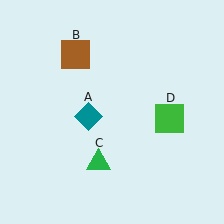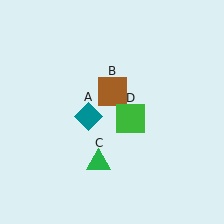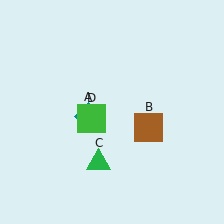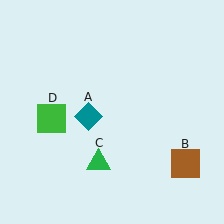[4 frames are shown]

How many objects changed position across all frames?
2 objects changed position: brown square (object B), green square (object D).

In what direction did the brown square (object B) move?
The brown square (object B) moved down and to the right.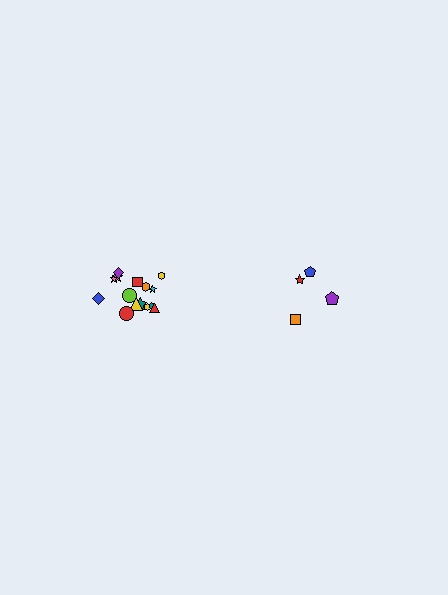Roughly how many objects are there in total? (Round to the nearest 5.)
Roughly 20 objects in total.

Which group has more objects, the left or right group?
The left group.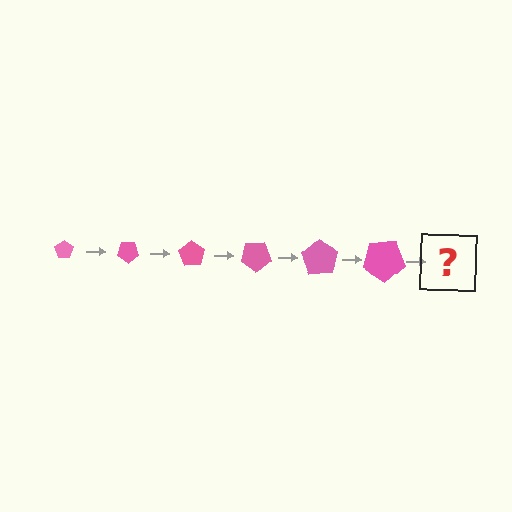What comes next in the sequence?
The next element should be a pentagon, larger than the previous one and rotated 210 degrees from the start.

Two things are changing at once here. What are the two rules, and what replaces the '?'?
The two rules are that the pentagon grows larger each step and it rotates 35 degrees each step. The '?' should be a pentagon, larger than the previous one and rotated 210 degrees from the start.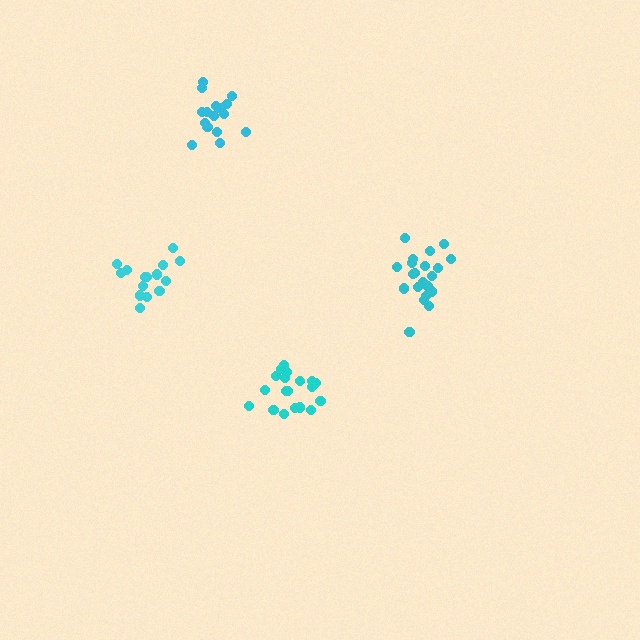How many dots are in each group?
Group 1: 19 dots, Group 2: 16 dots, Group 3: 21 dots, Group 4: 16 dots (72 total).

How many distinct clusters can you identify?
There are 4 distinct clusters.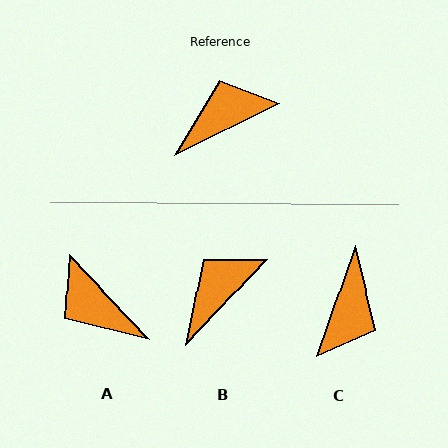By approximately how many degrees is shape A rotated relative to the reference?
Approximately 107 degrees counter-clockwise.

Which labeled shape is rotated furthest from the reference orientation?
C, about 135 degrees away.